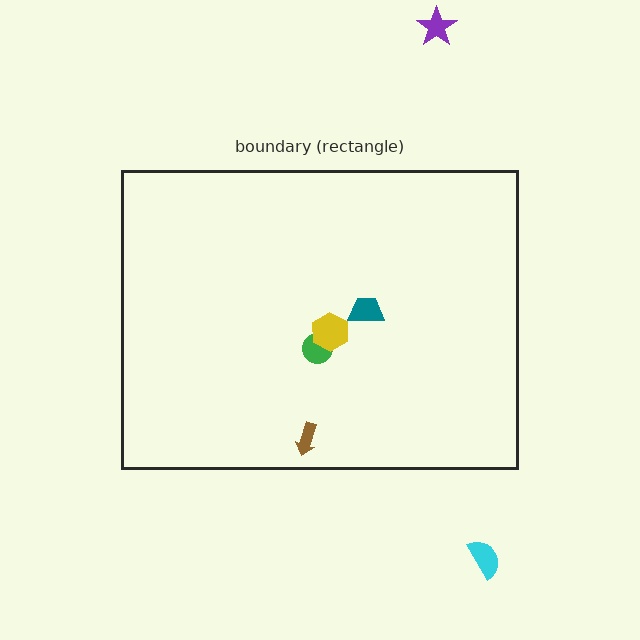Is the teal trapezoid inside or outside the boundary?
Inside.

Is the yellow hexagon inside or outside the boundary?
Inside.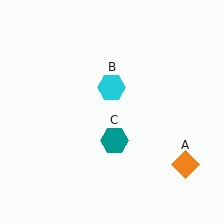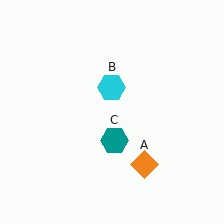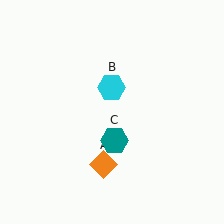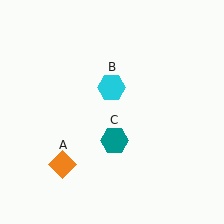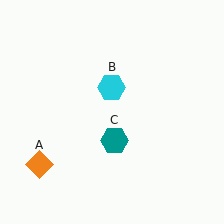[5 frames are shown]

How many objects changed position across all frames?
1 object changed position: orange diamond (object A).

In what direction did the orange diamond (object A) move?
The orange diamond (object A) moved left.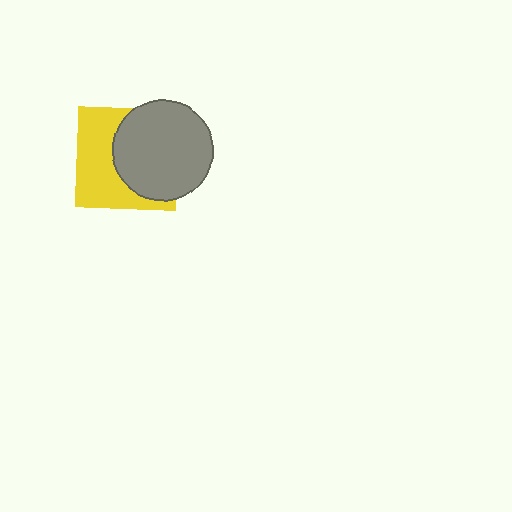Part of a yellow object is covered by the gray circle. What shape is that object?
It is a square.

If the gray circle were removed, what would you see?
You would see the complete yellow square.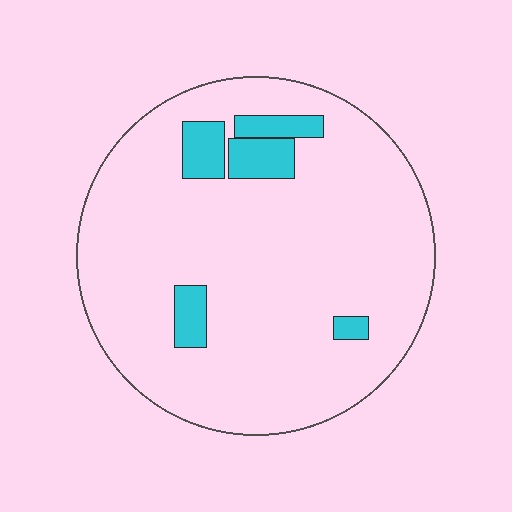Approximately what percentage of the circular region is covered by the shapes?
Approximately 10%.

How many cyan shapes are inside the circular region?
5.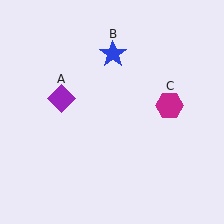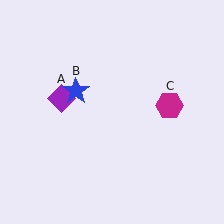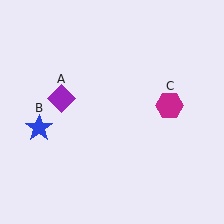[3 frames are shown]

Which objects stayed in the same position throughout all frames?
Purple diamond (object A) and magenta hexagon (object C) remained stationary.